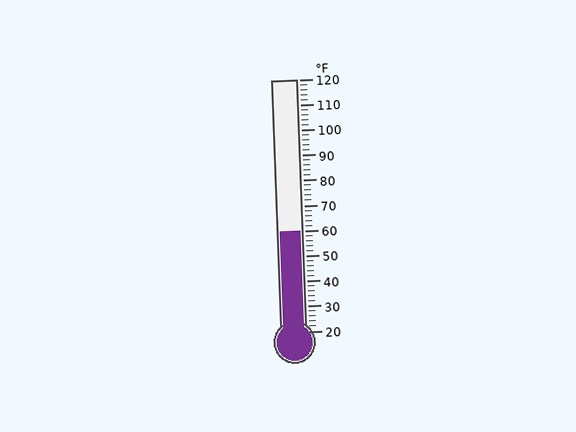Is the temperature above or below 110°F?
The temperature is below 110°F.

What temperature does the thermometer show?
The thermometer shows approximately 60°F.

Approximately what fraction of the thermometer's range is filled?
The thermometer is filled to approximately 40% of its range.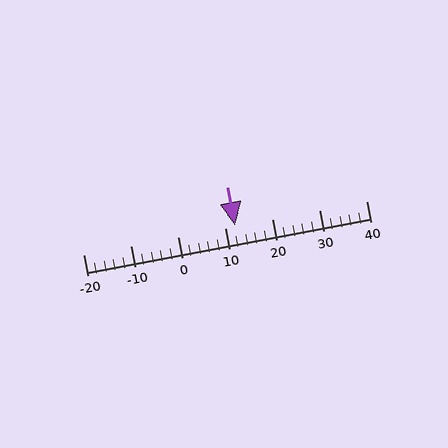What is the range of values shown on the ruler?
The ruler shows values from -20 to 40.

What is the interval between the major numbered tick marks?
The major tick marks are spaced 10 units apart.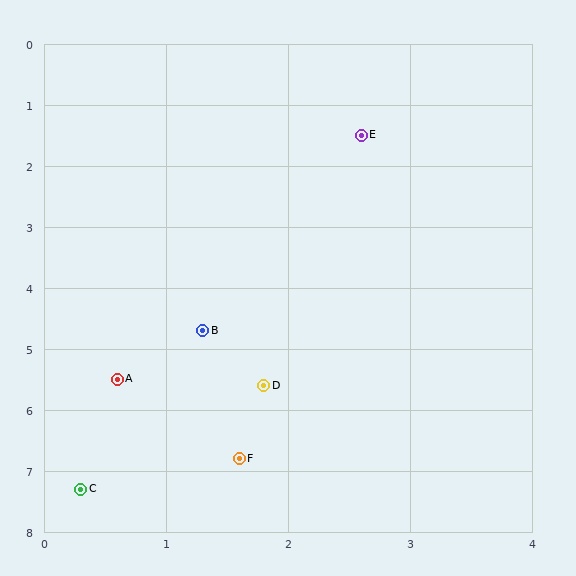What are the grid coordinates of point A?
Point A is at approximately (0.6, 5.5).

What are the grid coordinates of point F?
Point F is at approximately (1.6, 6.8).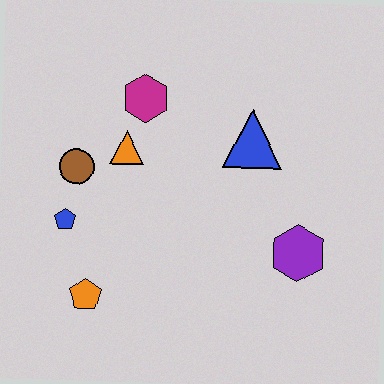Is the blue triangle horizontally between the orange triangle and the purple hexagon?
Yes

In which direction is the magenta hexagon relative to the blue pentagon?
The magenta hexagon is above the blue pentagon.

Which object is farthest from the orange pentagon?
The blue triangle is farthest from the orange pentagon.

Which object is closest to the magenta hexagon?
The orange triangle is closest to the magenta hexagon.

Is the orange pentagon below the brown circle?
Yes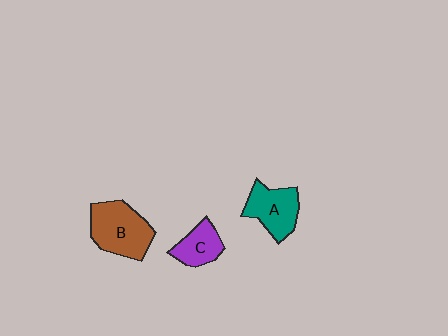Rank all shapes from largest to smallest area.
From largest to smallest: B (brown), A (teal), C (purple).